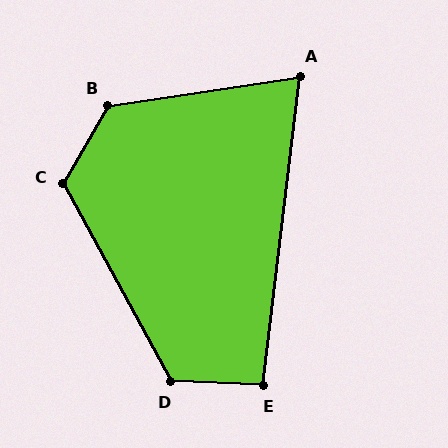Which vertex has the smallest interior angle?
A, at approximately 75 degrees.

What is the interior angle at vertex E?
Approximately 94 degrees (approximately right).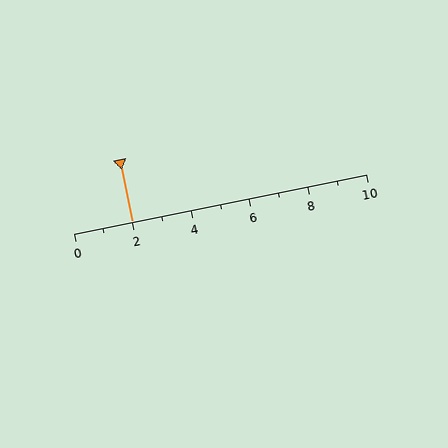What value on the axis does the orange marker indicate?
The marker indicates approximately 2.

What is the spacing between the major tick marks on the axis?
The major ticks are spaced 2 apart.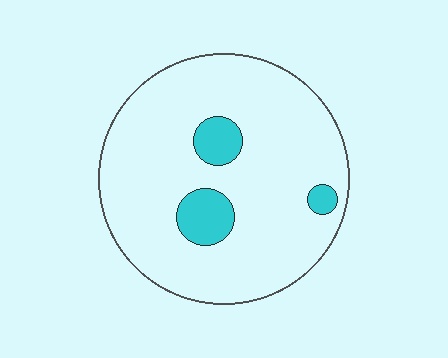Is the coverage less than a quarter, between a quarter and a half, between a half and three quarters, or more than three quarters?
Less than a quarter.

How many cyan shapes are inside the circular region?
3.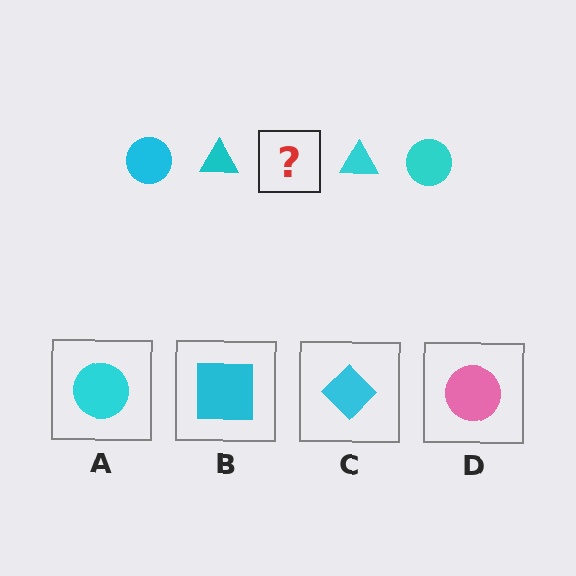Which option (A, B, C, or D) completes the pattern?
A.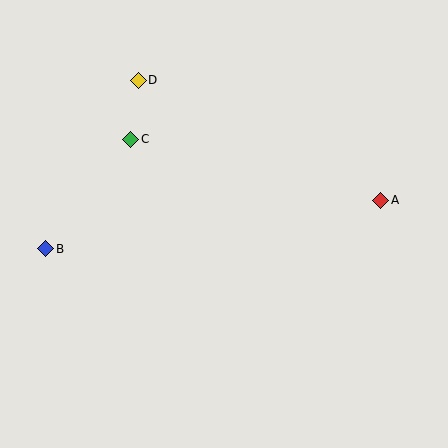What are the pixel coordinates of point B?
Point B is at (46, 249).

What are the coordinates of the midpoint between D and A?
The midpoint between D and A is at (259, 140).